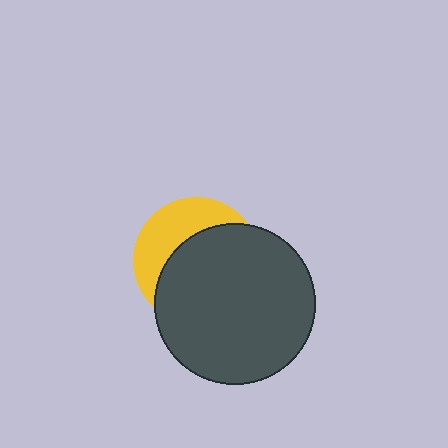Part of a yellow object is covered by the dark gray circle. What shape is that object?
It is a circle.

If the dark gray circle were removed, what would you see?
You would see the complete yellow circle.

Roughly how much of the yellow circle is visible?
A small part of it is visible (roughly 36%).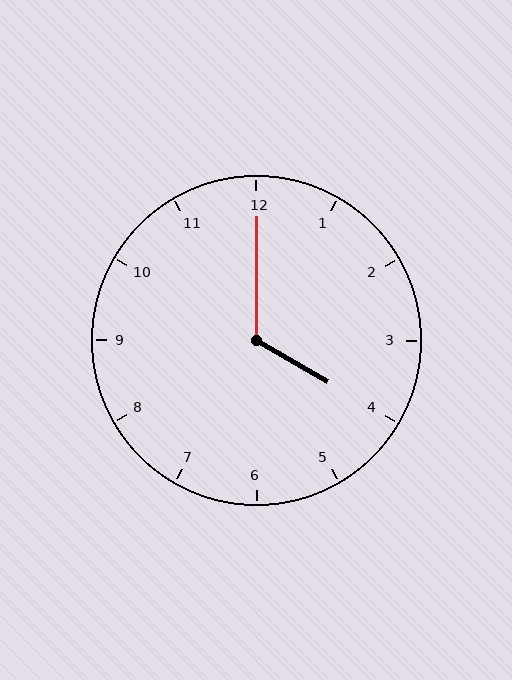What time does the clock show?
4:00.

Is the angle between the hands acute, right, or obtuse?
It is obtuse.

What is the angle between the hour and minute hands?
Approximately 120 degrees.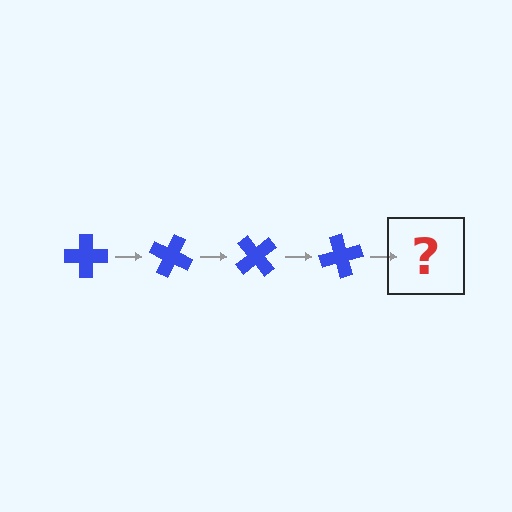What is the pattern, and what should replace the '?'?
The pattern is that the cross rotates 25 degrees each step. The '?' should be a blue cross rotated 100 degrees.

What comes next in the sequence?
The next element should be a blue cross rotated 100 degrees.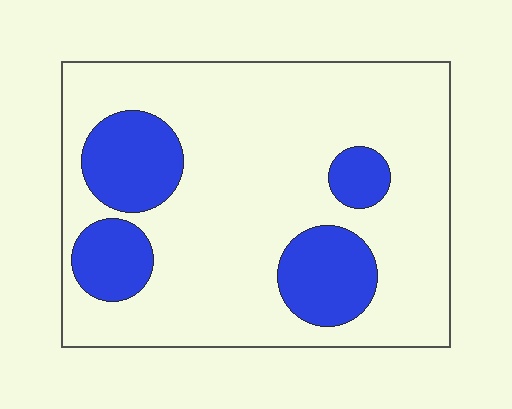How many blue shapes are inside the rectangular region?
4.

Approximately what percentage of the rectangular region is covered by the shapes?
Approximately 20%.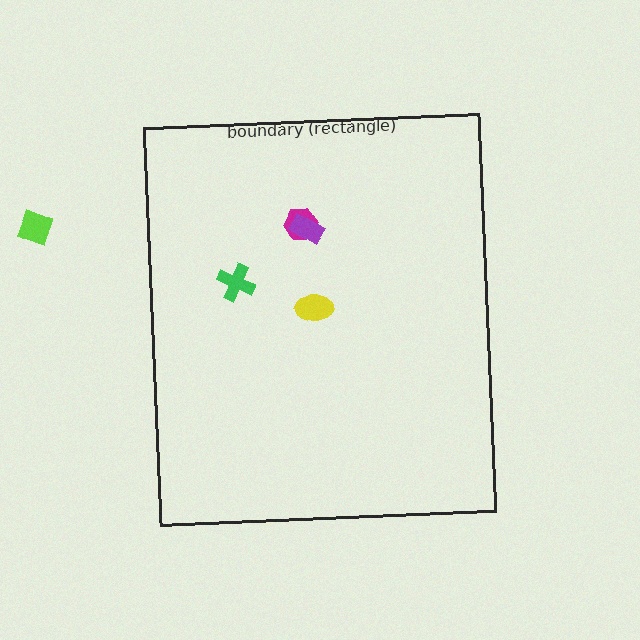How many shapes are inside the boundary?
4 inside, 1 outside.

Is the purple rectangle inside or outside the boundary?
Inside.